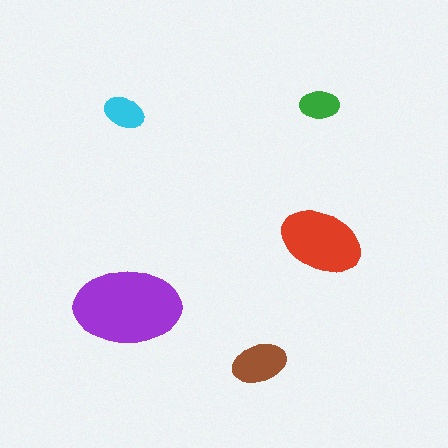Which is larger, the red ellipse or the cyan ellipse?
The red one.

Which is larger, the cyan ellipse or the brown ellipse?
The brown one.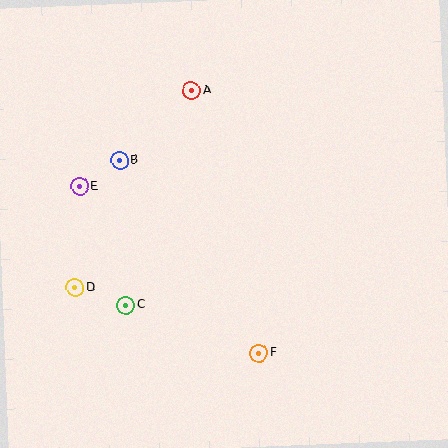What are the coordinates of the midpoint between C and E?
The midpoint between C and E is at (103, 246).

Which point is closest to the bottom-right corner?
Point F is closest to the bottom-right corner.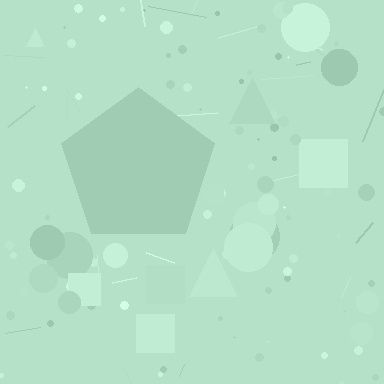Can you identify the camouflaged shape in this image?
The camouflaged shape is a pentagon.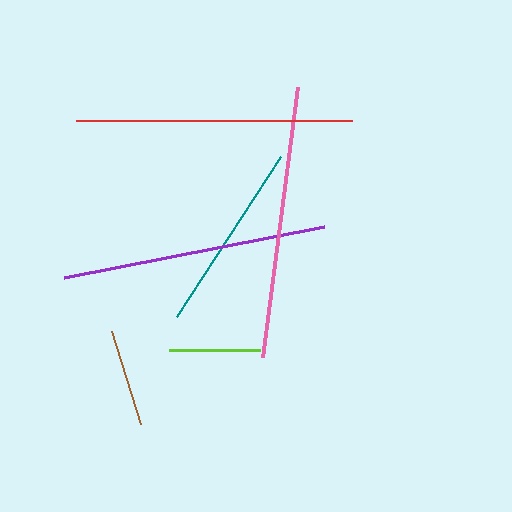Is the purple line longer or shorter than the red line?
The red line is longer than the purple line.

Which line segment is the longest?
The red line is the longest at approximately 275 pixels.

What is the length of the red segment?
The red segment is approximately 275 pixels long.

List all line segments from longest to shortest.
From longest to shortest: red, pink, purple, teal, brown, lime.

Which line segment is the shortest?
The lime line is the shortest at approximately 91 pixels.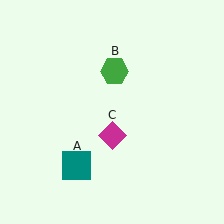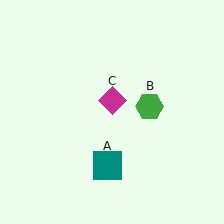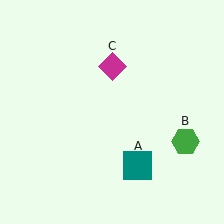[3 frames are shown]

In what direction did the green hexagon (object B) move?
The green hexagon (object B) moved down and to the right.